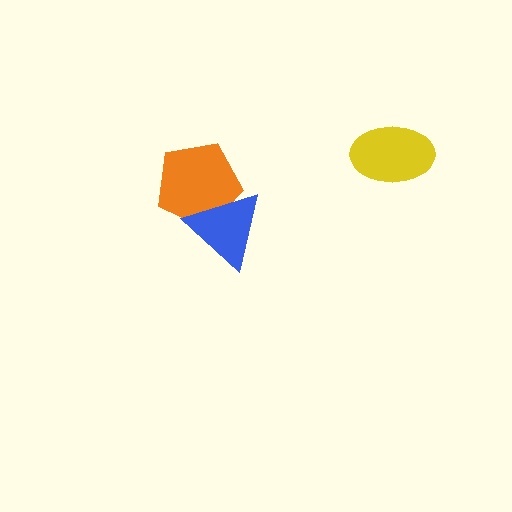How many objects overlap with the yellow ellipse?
0 objects overlap with the yellow ellipse.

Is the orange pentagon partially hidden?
Yes, it is partially covered by another shape.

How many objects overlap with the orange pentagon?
1 object overlaps with the orange pentagon.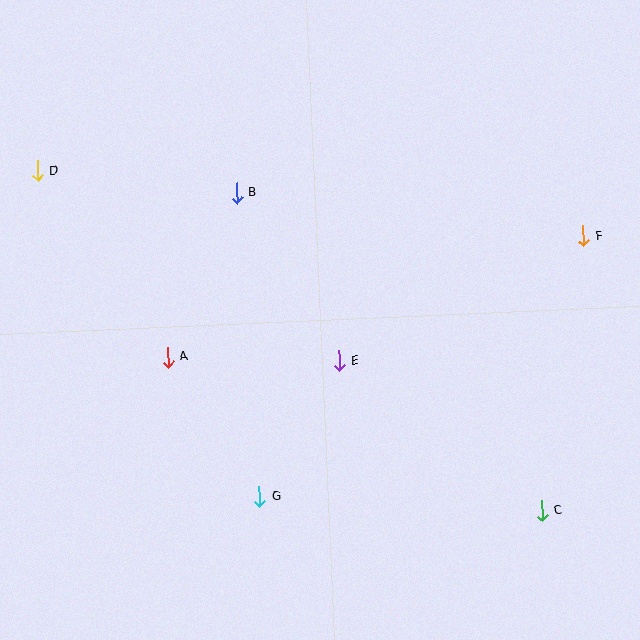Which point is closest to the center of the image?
Point E at (339, 361) is closest to the center.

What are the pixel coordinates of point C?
Point C is at (542, 511).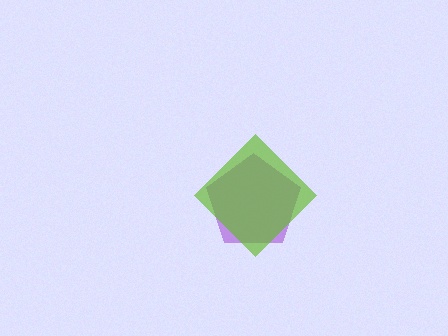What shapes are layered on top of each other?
The layered shapes are: a purple pentagon, a lime diamond.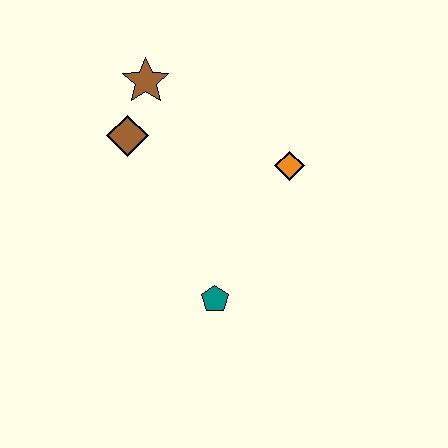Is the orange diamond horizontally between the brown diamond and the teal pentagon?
No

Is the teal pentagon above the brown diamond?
No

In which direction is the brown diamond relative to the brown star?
The brown diamond is below the brown star.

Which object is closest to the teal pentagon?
The orange diamond is closest to the teal pentagon.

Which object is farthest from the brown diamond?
The teal pentagon is farthest from the brown diamond.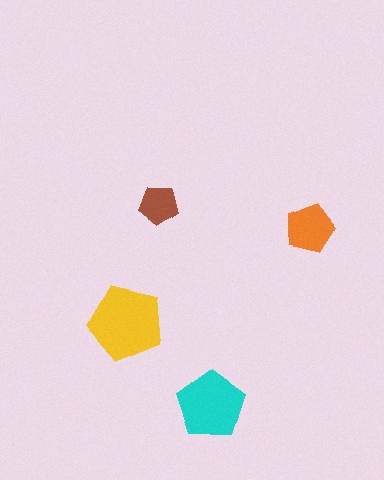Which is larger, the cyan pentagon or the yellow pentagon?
The yellow one.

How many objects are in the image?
There are 4 objects in the image.